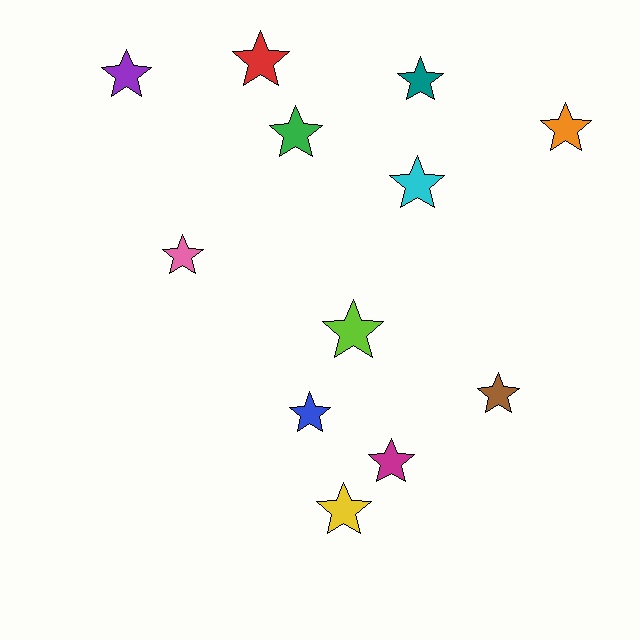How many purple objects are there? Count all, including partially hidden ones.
There is 1 purple object.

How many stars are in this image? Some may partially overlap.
There are 12 stars.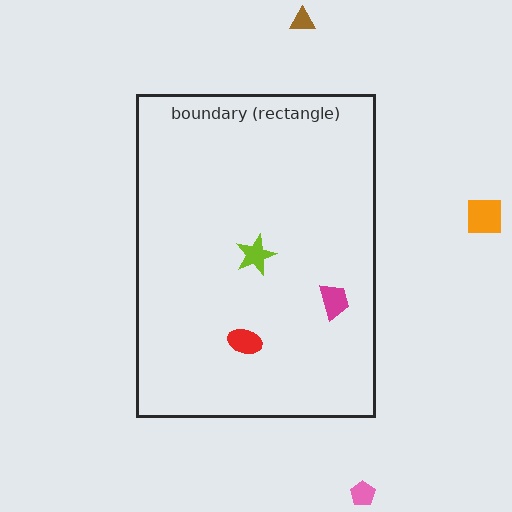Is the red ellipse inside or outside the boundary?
Inside.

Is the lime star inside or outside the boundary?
Inside.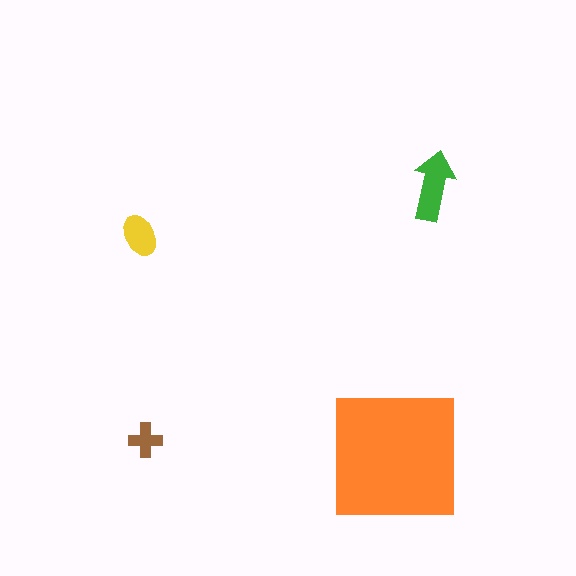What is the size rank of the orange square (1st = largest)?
1st.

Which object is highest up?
The green arrow is topmost.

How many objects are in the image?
There are 4 objects in the image.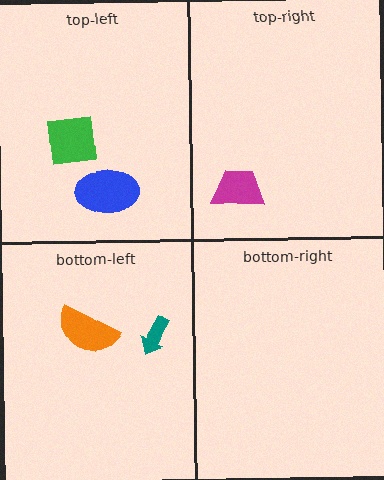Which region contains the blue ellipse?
The top-left region.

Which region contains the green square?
The top-left region.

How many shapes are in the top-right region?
1.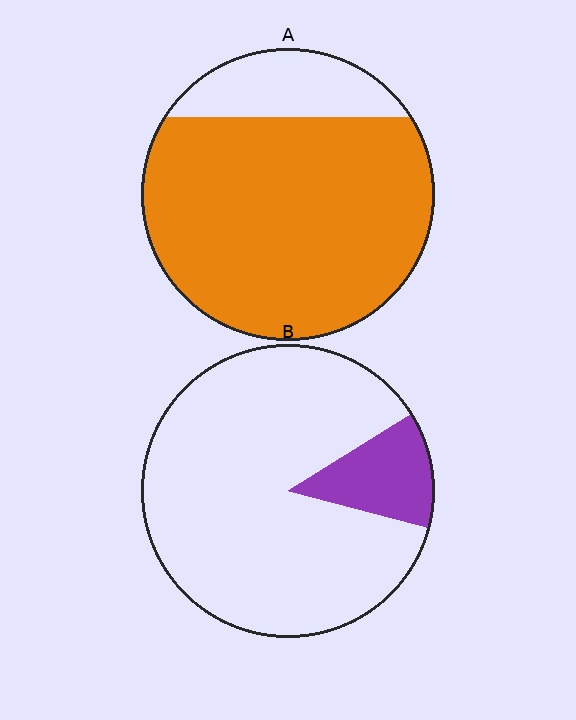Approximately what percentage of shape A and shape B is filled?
A is approximately 80% and B is approximately 15%.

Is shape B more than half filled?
No.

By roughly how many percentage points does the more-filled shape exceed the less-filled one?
By roughly 70 percentage points (A over B).